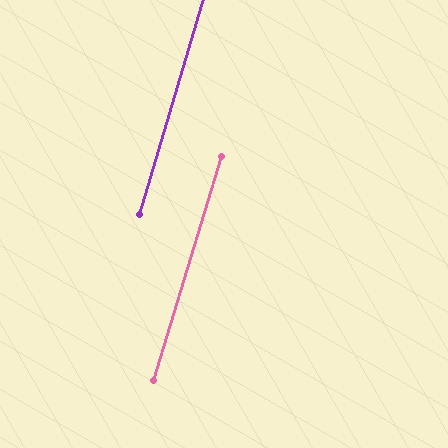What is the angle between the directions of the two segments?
Approximately 0 degrees.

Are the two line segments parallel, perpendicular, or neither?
Parallel — their directions differ by only 0.4°.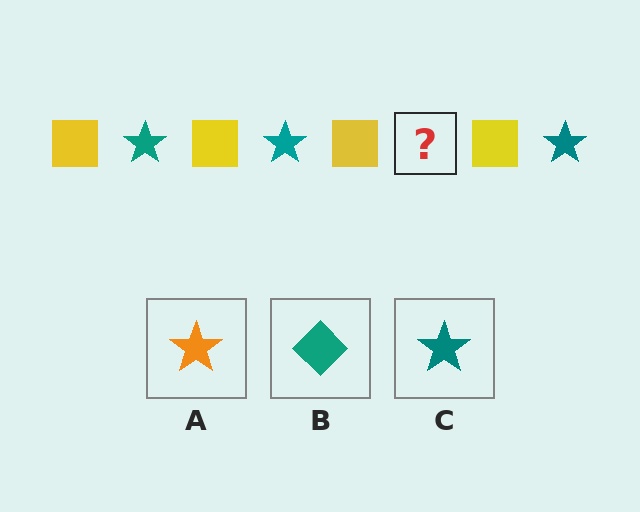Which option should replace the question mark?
Option C.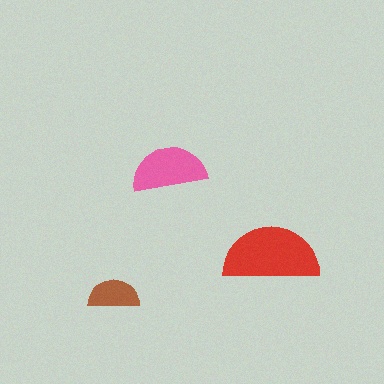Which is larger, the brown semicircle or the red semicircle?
The red one.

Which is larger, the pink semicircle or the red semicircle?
The red one.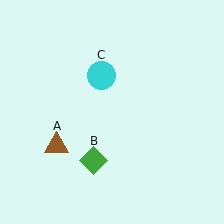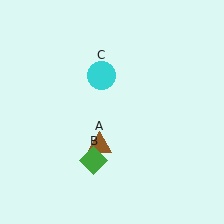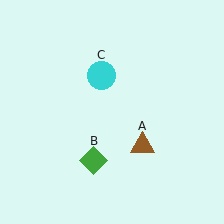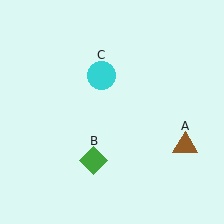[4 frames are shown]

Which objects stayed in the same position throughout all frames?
Green diamond (object B) and cyan circle (object C) remained stationary.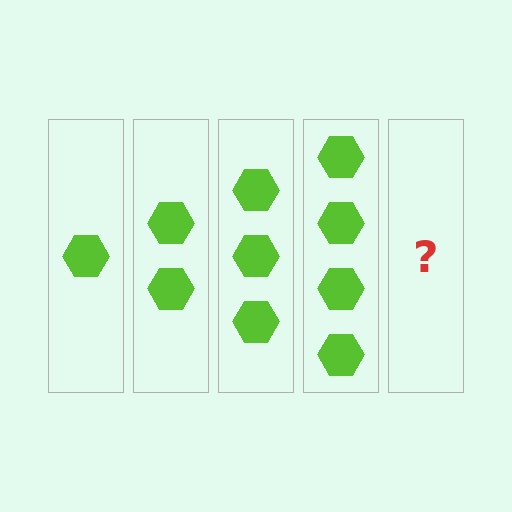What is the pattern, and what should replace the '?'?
The pattern is that each step adds one more hexagon. The '?' should be 5 hexagons.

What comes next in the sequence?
The next element should be 5 hexagons.